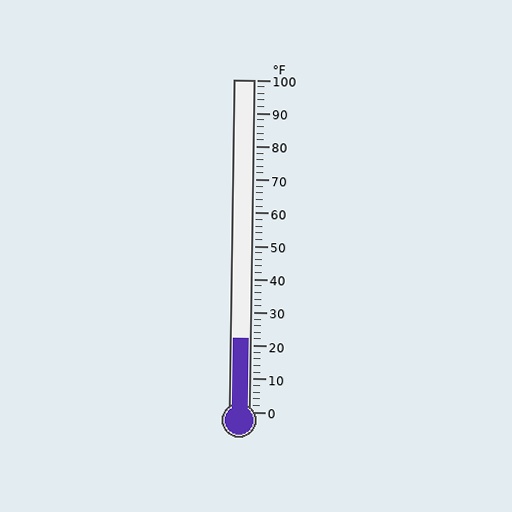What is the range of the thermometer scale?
The thermometer scale ranges from 0°F to 100°F.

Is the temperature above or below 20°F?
The temperature is above 20°F.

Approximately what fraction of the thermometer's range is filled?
The thermometer is filled to approximately 20% of its range.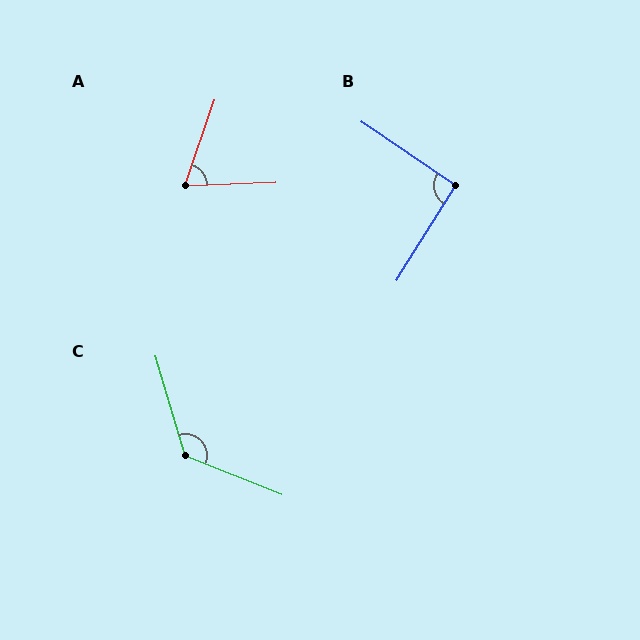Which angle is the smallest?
A, at approximately 69 degrees.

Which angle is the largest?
C, at approximately 128 degrees.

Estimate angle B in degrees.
Approximately 92 degrees.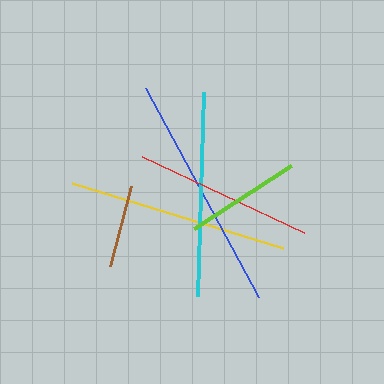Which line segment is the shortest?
The brown line is the shortest at approximately 83 pixels.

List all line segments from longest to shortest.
From longest to shortest: blue, yellow, cyan, red, lime, brown.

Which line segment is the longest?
The blue line is the longest at approximately 237 pixels.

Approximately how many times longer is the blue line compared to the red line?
The blue line is approximately 1.3 times the length of the red line.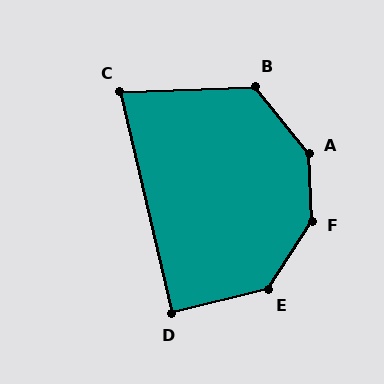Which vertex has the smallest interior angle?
C, at approximately 79 degrees.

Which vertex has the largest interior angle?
F, at approximately 145 degrees.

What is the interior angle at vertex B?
Approximately 126 degrees (obtuse).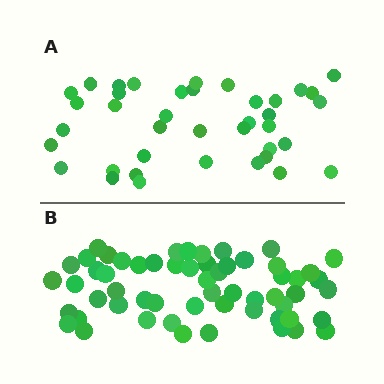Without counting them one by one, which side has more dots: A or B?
Region B (the bottom region) has more dots.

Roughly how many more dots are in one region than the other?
Region B has approximately 20 more dots than region A.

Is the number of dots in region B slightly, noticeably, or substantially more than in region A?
Region B has substantially more. The ratio is roughly 1.5 to 1.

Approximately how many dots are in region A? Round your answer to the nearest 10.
About 40 dots. (The exact count is 39, which rounds to 40.)